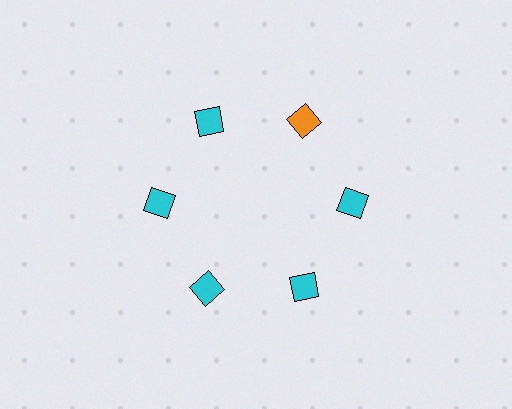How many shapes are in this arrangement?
There are 6 shapes arranged in a ring pattern.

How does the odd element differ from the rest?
It has a different color: orange instead of cyan.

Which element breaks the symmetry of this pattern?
The orange diamond at roughly the 1 o'clock position breaks the symmetry. All other shapes are cyan diamonds.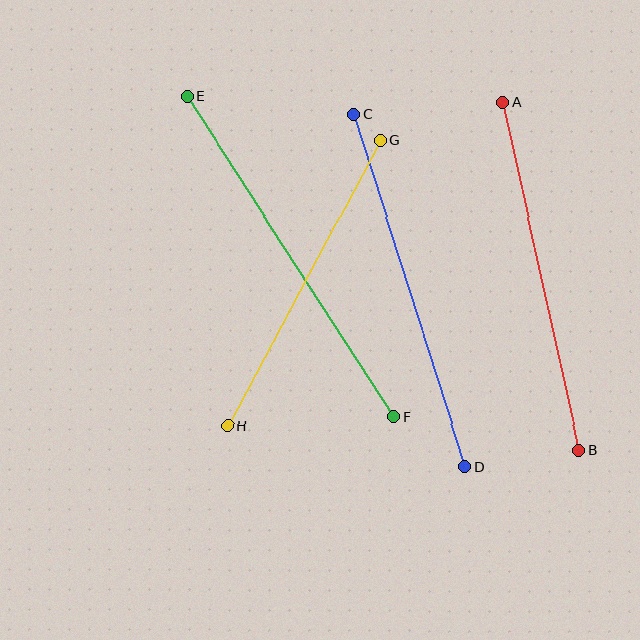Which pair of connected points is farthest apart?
Points E and F are farthest apart.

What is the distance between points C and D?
The distance is approximately 369 pixels.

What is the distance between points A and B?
The distance is approximately 356 pixels.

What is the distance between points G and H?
The distance is approximately 323 pixels.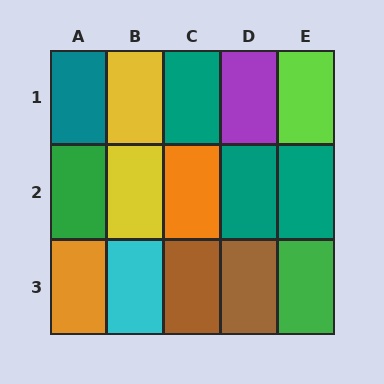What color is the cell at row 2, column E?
Teal.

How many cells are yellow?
2 cells are yellow.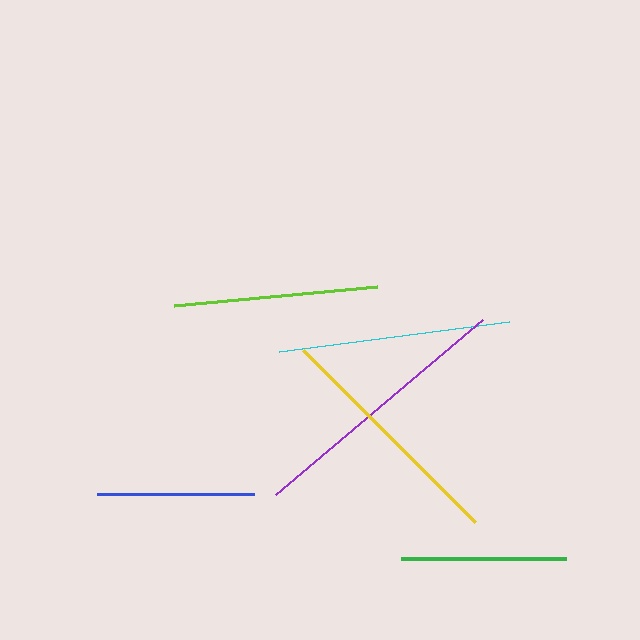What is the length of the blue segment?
The blue segment is approximately 157 pixels long.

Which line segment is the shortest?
The blue line is the shortest at approximately 157 pixels.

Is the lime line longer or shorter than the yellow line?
The yellow line is longer than the lime line.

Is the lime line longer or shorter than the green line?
The lime line is longer than the green line.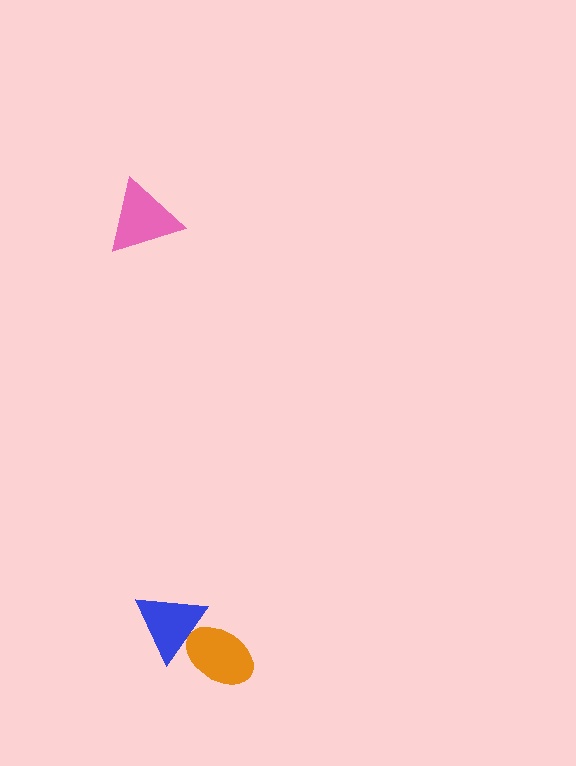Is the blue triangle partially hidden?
No, no other shape covers it.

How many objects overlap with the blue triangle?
1 object overlaps with the blue triangle.